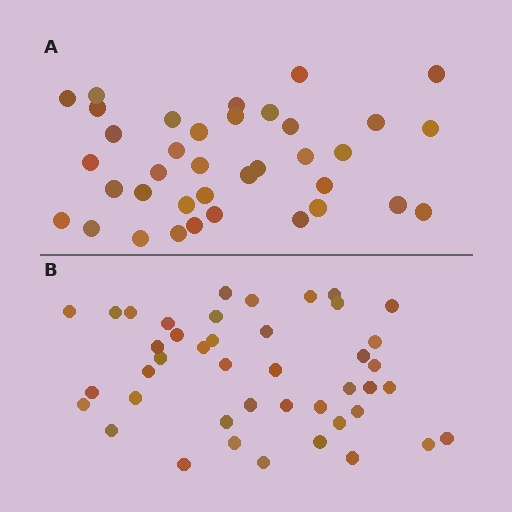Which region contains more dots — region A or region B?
Region B (the bottom region) has more dots.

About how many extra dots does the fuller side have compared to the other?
Region B has about 6 more dots than region A.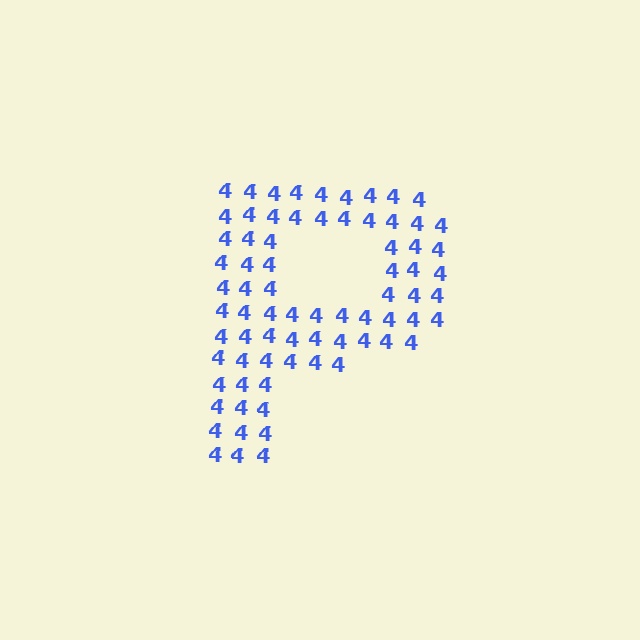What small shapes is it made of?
It is made of small digit 4's.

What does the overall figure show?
The overall figure shows the letter P.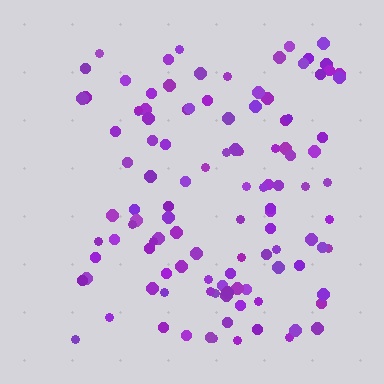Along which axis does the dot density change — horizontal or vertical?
Horizontal.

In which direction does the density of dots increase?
From left to right, with the right side densest.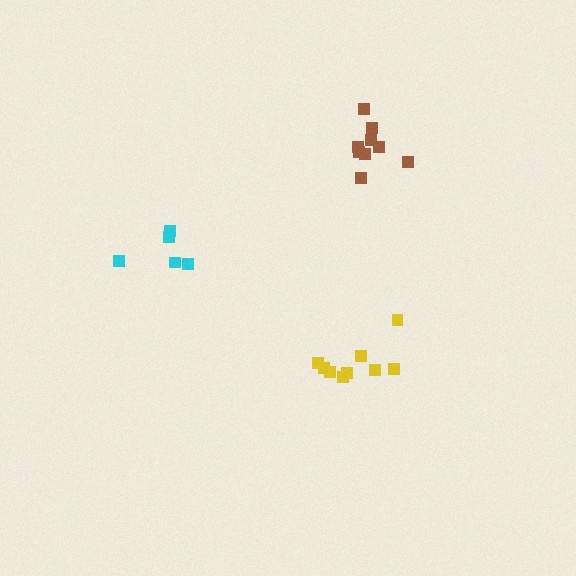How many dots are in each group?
Group 1: 10 dots, Group 2: 5 dots, Group 3: 9 dots (24 total).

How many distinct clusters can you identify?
There are 3 distinct clusters.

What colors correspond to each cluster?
The clusters are colored: brown, cyan, yellow.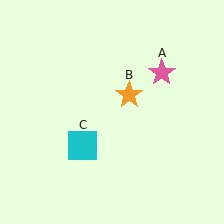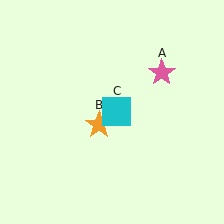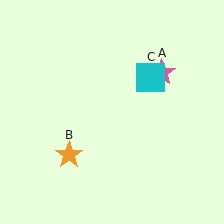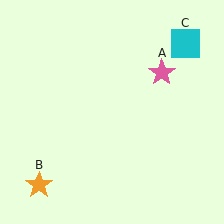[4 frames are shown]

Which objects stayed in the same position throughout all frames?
Pink star (object A) remained stationary.